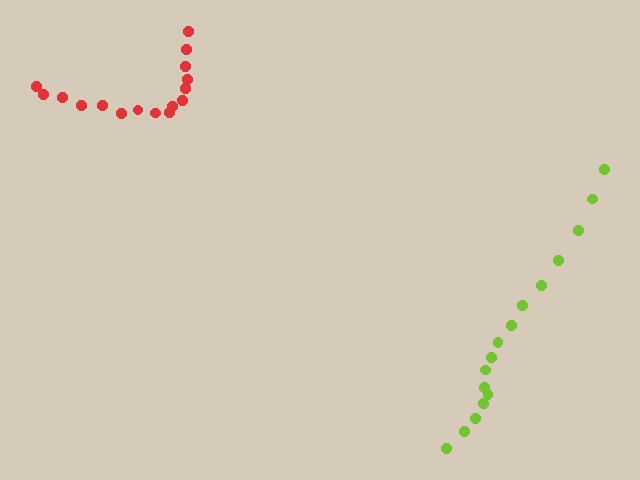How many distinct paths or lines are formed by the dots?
There are 2 distinct paths.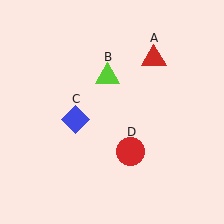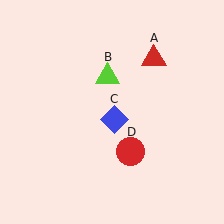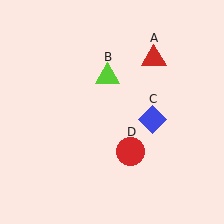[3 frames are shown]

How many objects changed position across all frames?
1 object changed position: blue diamond (object C).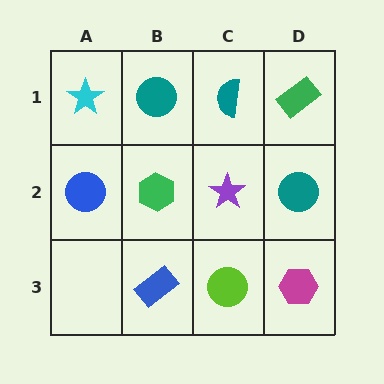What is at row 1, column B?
A teal circle.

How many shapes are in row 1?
4 shapes.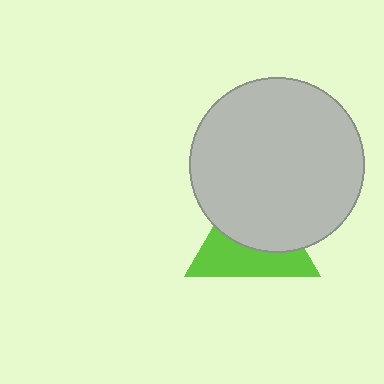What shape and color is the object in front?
The object in front is a light gray circle.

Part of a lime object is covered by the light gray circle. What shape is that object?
It is a triangle.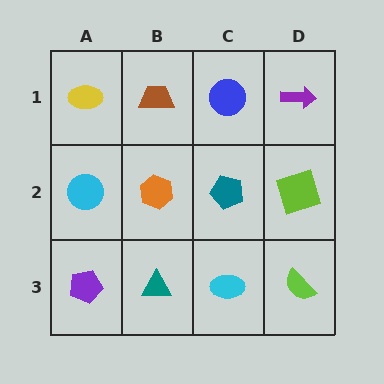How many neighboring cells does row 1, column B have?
3.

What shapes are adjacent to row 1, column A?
A cyan circle (row 2, column A), a brown trapezoid (row 1, column B).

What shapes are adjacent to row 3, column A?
A cyan circle (row 2, column A), a teal triangle (row 3, column B).